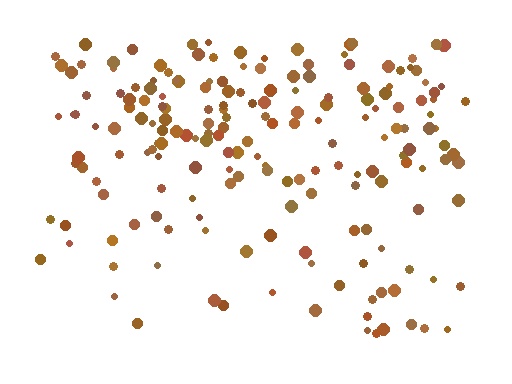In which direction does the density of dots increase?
From bottom to top, with the top side densest.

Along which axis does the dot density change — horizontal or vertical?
Vertical.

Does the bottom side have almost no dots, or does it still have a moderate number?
Still a moderate number, just noticeably fewer than the top.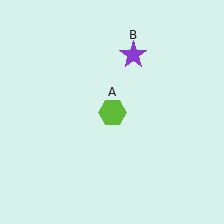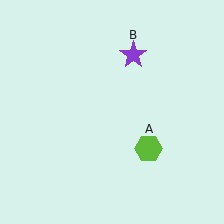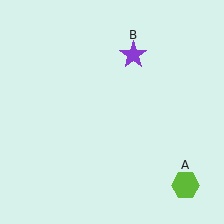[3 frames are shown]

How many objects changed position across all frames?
1 object changed position: lime hexagon (object A).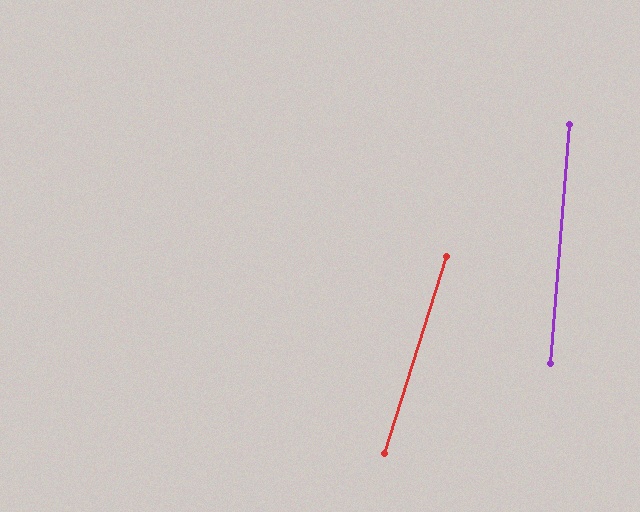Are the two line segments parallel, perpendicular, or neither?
Neither parallel nor perpendicular — they differ by about 13°.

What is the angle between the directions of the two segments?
Approximately 13 degrees.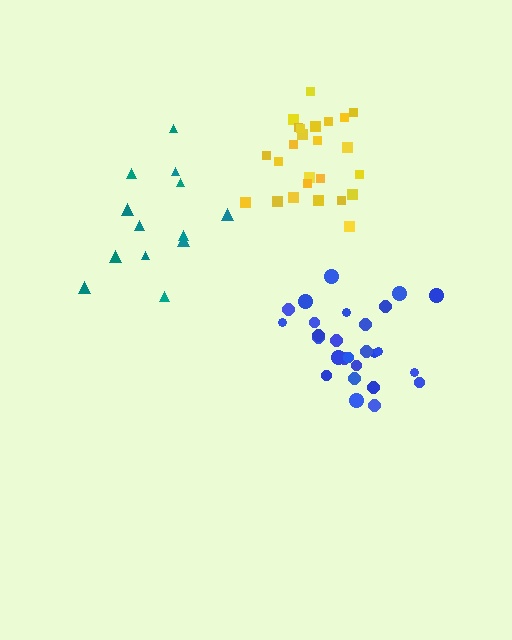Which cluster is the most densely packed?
Blue.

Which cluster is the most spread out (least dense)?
Teal.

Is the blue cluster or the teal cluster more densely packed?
Blue.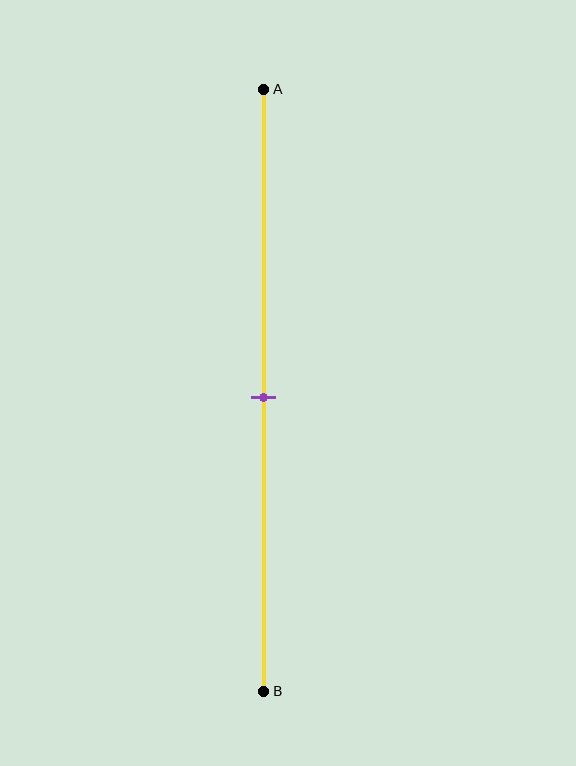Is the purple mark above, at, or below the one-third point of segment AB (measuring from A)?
The purple mark is below the one-third point of segment AB.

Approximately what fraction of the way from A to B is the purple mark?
The purple mark is approximately 50% of the way from A to B.